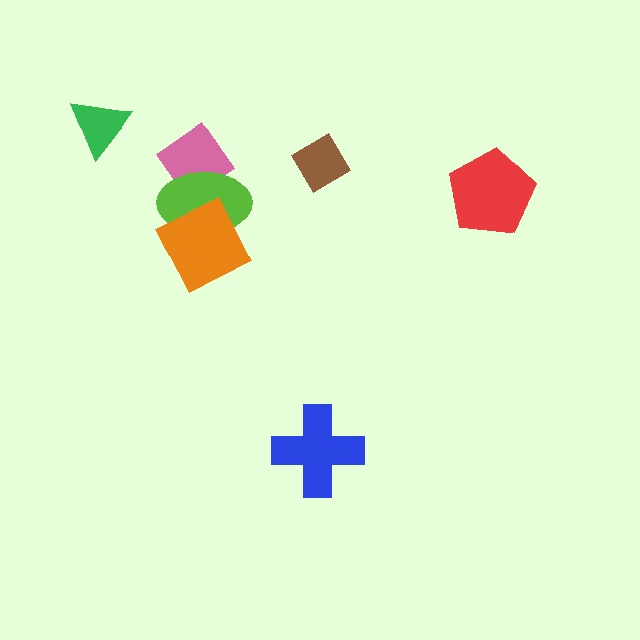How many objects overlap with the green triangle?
0 objects overlap with the green triangle.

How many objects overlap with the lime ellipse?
2 objects overlap with the lime ellipse.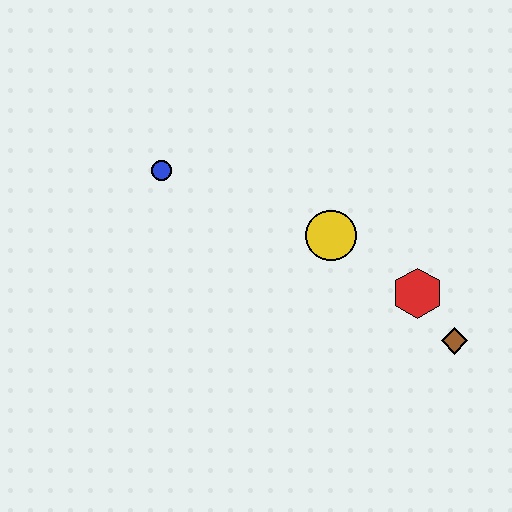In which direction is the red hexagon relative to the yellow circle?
The red hexagon is to the right of the yellow circle.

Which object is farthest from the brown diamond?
The blue circle is farthest from the brown diamond.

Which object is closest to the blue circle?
The yellow circle is closest to the blue circle.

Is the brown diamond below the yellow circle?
Yes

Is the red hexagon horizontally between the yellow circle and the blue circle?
No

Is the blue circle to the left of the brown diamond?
Yes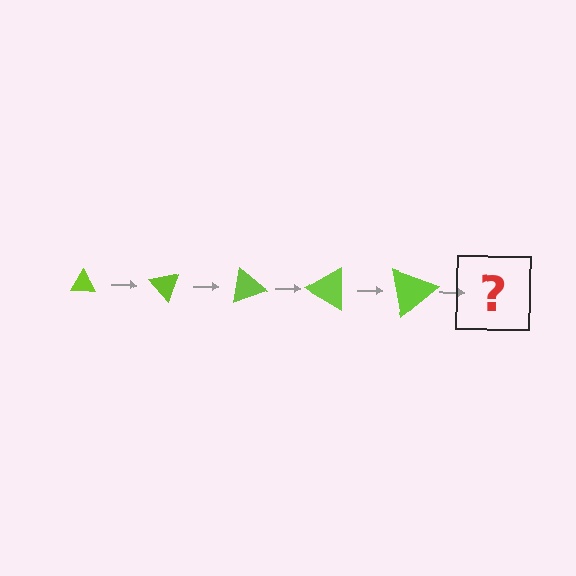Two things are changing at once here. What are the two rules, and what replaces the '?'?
The two rules are that the triangle grows larger each step and it rotates 50 degrees each step. The '?' should be a triangle, larger than the previous one and rotated 250 degrees from the start.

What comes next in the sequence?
The next element should be a triangle, larger than the previous one and rotated 250 degrees from the start.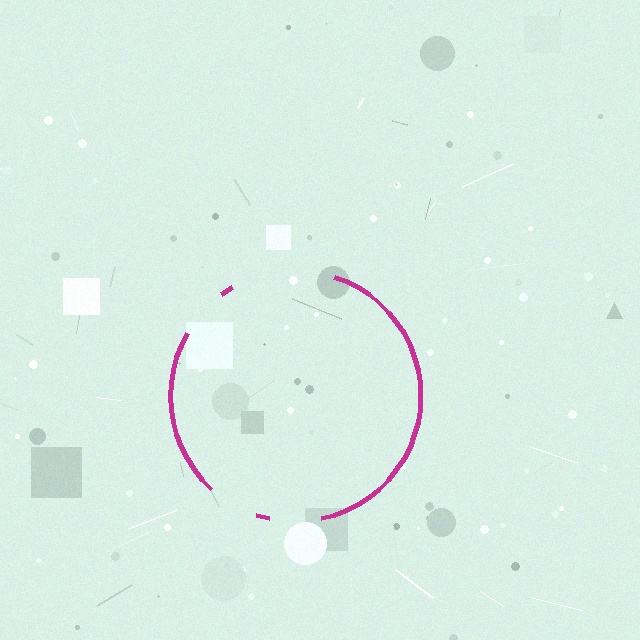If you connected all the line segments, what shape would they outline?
They would outline a circle.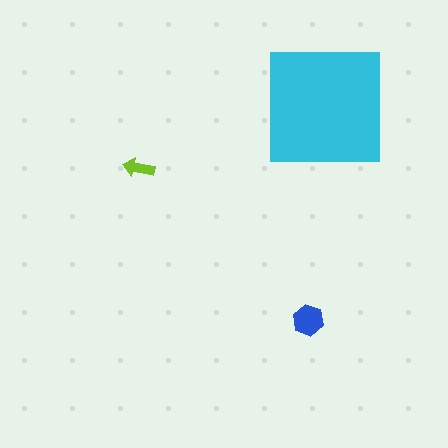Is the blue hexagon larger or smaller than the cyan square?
Smaller.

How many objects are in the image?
There are 3 objects in the image.